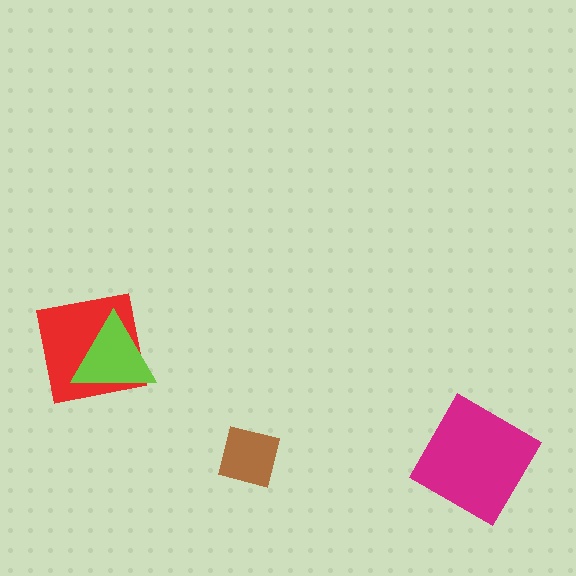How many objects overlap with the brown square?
0 objects overlap with the brown square.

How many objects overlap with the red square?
1 object overlaps with the red square.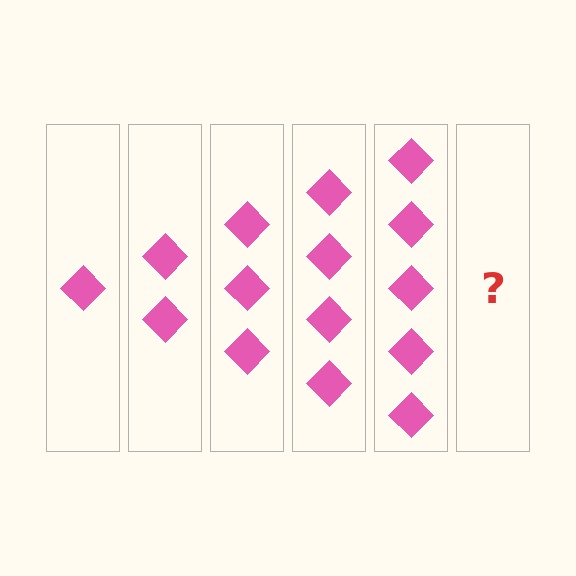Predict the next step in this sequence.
The next step is 6 diamonds.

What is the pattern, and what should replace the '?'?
The pattern is that each step adds one more diamond. The '?' should be 6 diamonds.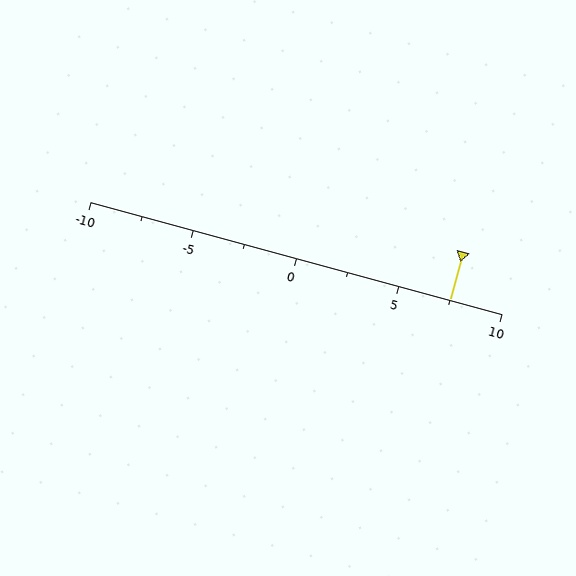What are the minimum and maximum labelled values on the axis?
The axis runs from -10 to 10.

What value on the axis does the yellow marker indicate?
The marker indicates approximately 7.5.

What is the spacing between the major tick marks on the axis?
The major ticks are spaced 5 apart.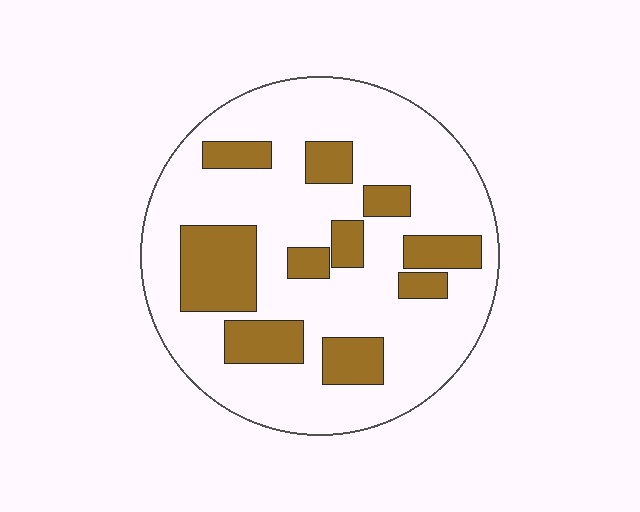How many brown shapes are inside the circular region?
10.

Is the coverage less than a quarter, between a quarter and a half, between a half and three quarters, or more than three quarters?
Between a quarter and a half.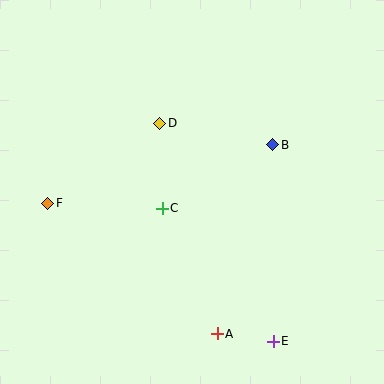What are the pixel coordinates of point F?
Point F is at (48, 203).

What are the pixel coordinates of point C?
Point C is at (162, 208).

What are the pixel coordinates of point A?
Point A is at (217, 334).